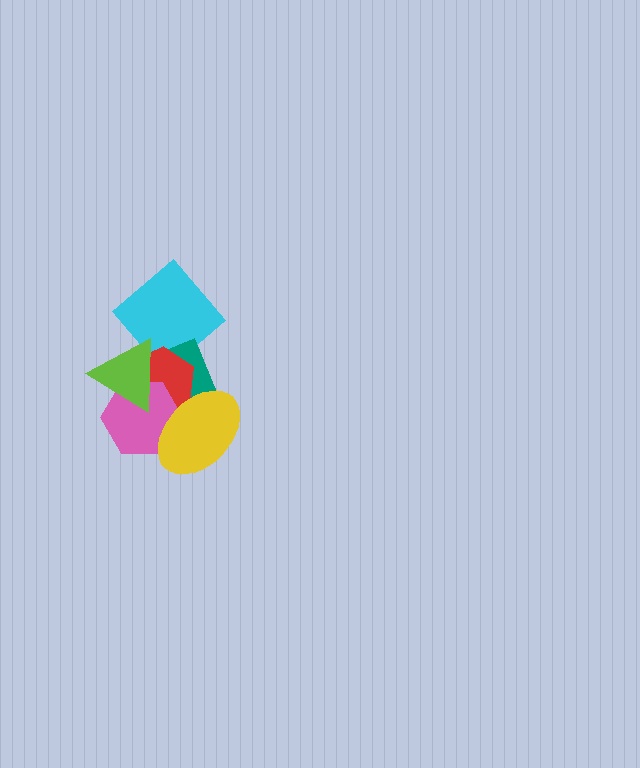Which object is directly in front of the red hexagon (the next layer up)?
The pink hexagon is directly in front of the red hexagon.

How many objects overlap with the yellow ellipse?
3 objects overlap with the yellow ellipse.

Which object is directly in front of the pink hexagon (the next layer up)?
The lime triangle is directly in front of the pink hexagon.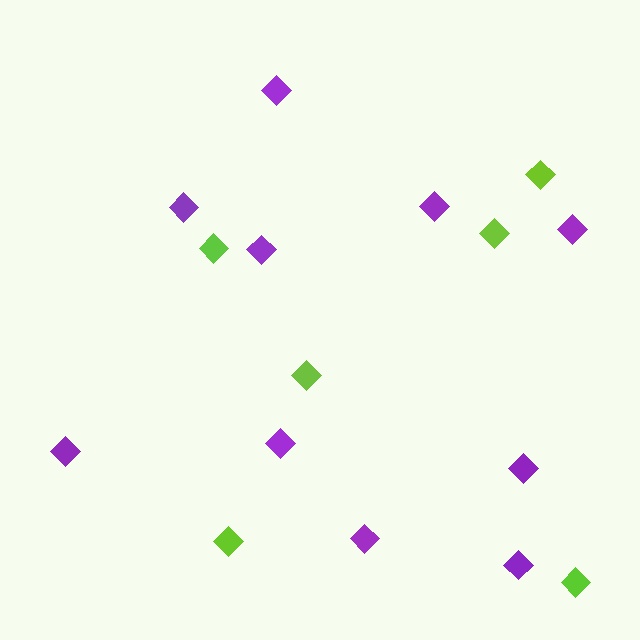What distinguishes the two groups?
There are 2 groups: one group of purple diamonds (10) and one group of lime diamonds (6).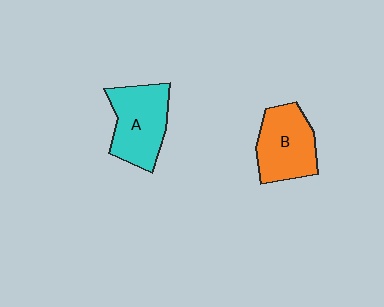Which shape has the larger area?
Shape A (cyan).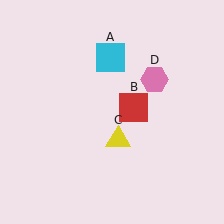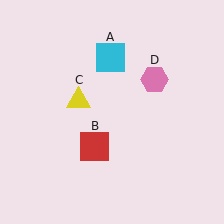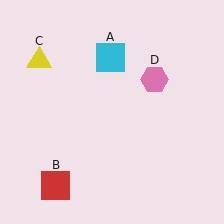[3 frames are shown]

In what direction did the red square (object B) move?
The red square (object B) moved down and to the left.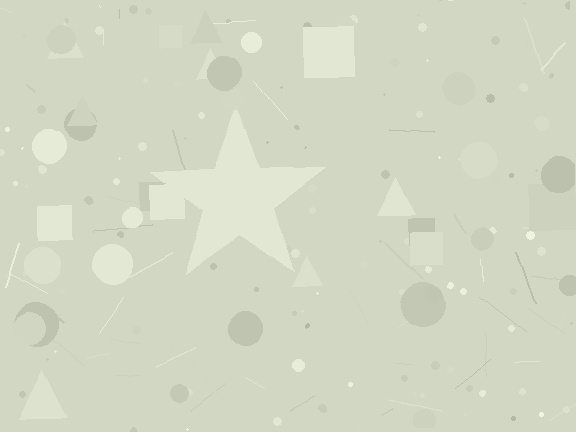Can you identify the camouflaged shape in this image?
The camouflaged shape is a star.